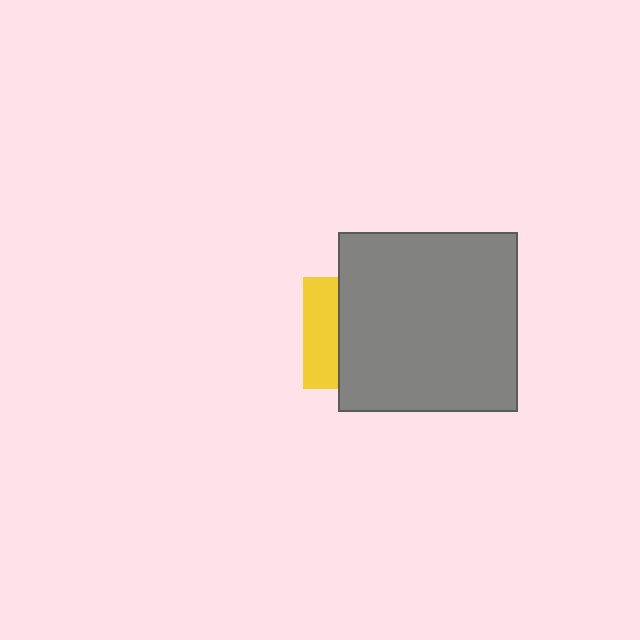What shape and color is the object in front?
The object in front is a gray square.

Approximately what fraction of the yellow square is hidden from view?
Roughly 70% of the yellow square is hidden behind the gray square.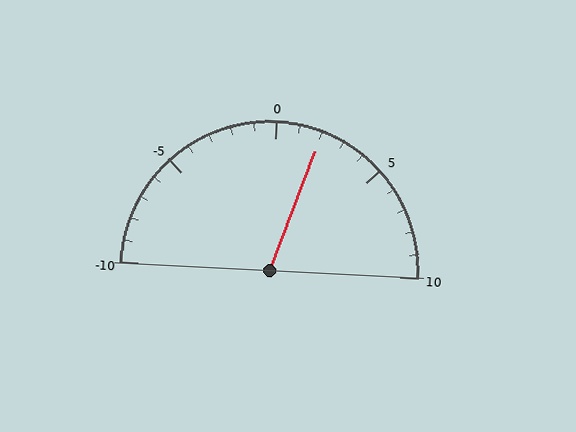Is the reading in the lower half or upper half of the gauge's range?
The reading is in the upper half of the range (-10 to 10).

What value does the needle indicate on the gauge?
The needle indicates approximately 2.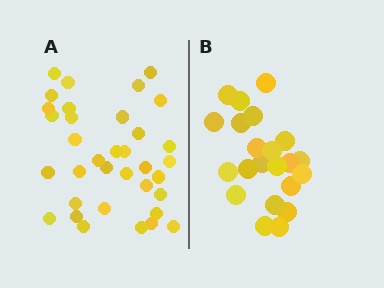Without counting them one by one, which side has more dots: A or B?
Region A (the left region) has more dots.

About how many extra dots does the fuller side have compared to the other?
Region A has approximately 15 more dots than region B.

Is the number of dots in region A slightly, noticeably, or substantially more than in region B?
Region A has substantially more. The ratio is roughly 1.6 to 1.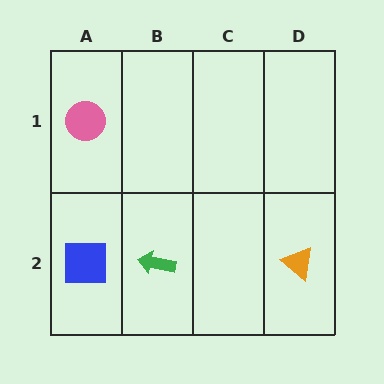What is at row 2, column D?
An orange triangle.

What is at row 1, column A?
A pink circle.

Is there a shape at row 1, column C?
No, that cell is empty.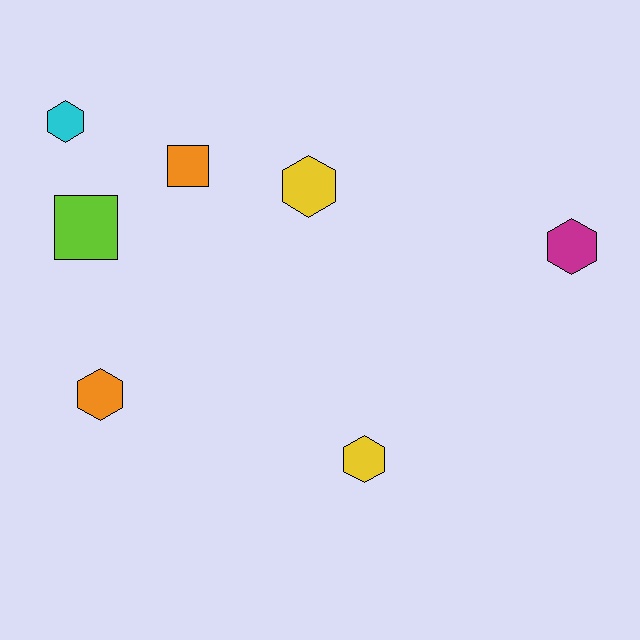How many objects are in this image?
There are 7 objects.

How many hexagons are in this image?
There are 5 hexagons.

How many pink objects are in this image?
There are no pink objects.